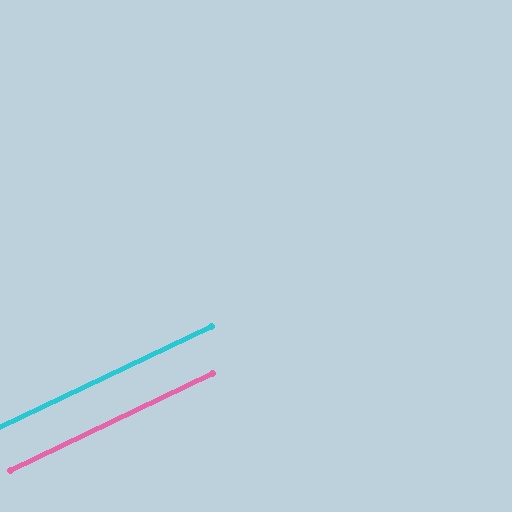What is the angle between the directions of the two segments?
Approximately 0 degrees.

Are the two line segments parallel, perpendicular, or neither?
Parallel — their directions differ by only 0.3°.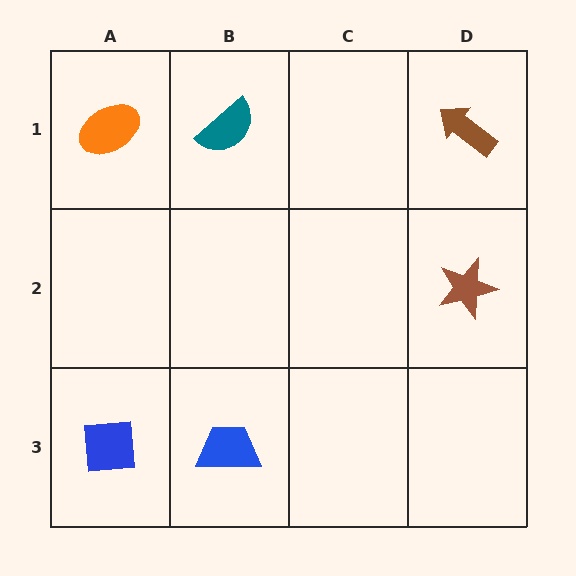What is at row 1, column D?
A brown arrow.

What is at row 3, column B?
A blue trapezoid.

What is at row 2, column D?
A brown star.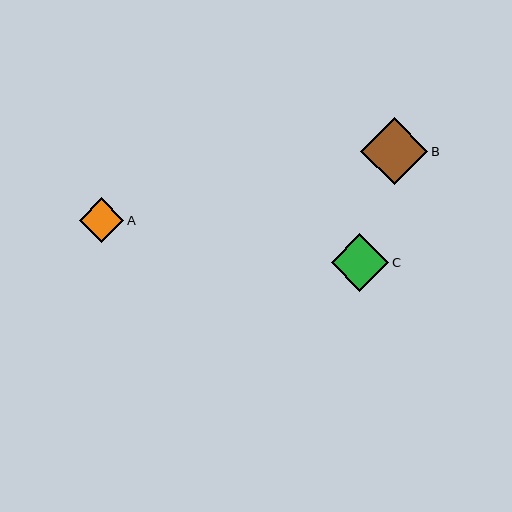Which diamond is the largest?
Diamond B is the largest with a size of approximately 67 pixels.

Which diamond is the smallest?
Diamond A is the smallest with a size of approximately 44 pixels.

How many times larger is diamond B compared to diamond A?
Diamond B is approximately 1.5 times the size of diamond A.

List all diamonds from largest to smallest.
From largest to smallest: B, C, A.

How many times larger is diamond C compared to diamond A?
Diamond C is approximately 1.3 times the size of diamond A.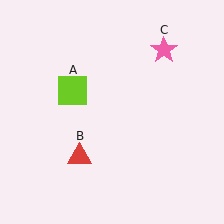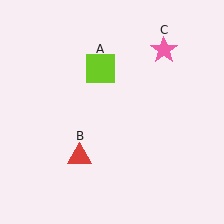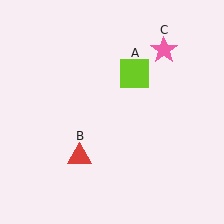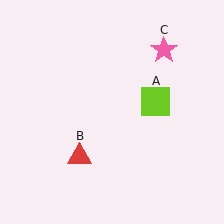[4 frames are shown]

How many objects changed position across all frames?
1 object changed position: lime square (object A).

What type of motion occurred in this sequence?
The lime square (object A) rotated clockwise around the center of the scene.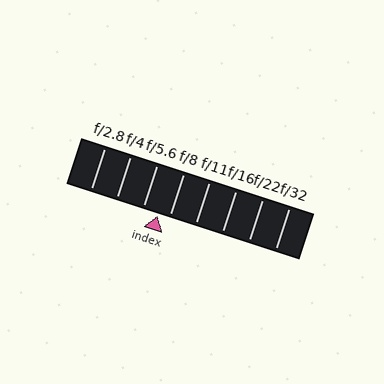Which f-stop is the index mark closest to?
The index mark is closest to f/8.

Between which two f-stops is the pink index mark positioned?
The index mark is between f/5.6 and f/8.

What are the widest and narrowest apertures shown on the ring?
The widest aperture shown is f/2.8 and the narrowest is f/32.